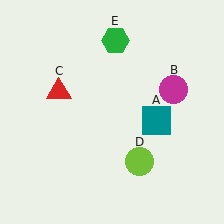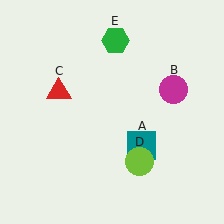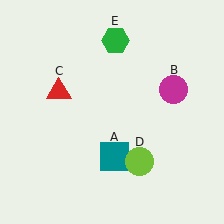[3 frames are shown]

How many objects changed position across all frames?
1 object changed position: teal square (object A).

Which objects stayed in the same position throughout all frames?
Magenta circle (object B) and red triangle (object C) and lime circle (object D) and green hexagon (object E) remained stationary.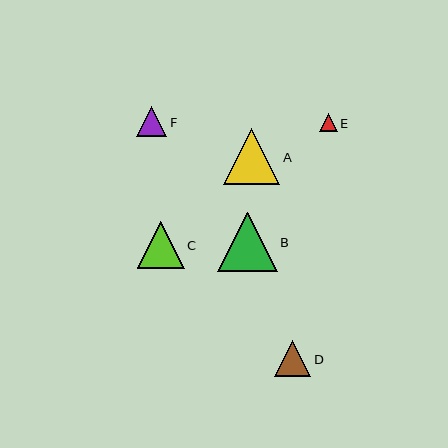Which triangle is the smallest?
Triangle E is the smallest with a size of approximately 18 pixels.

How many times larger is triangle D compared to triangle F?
Triangle D is approximately 1.2 times the size of triangle F.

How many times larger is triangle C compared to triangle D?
Triangle C is approximately 1.3 times the size of triangle D.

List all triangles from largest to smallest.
From largest to smallest: B, A, C, D, F, E.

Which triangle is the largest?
Triangle B is the largest with a size of approximately 60 pixels.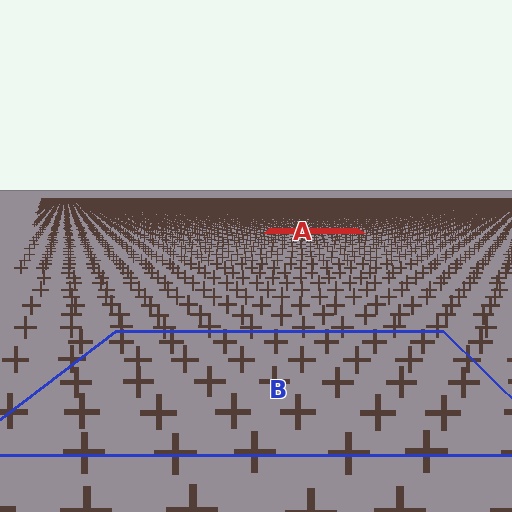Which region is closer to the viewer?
Region B is closer. The texture elements there are larger and more spread out.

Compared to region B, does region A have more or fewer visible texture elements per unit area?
Region A has more texture elements per unit area — they are packed more densely because it is farther away.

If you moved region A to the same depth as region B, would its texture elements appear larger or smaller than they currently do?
They would appear larger. At a closer depth, the same texture elements are projected at a bigger on-screen size.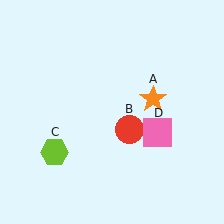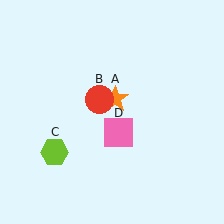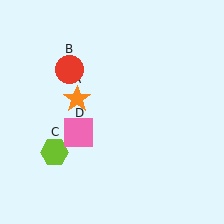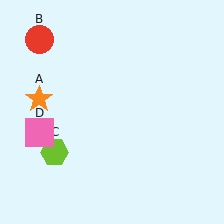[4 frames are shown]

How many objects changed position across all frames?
3 objects changed position: orange star (object A), red circle (object B), pink square (object D).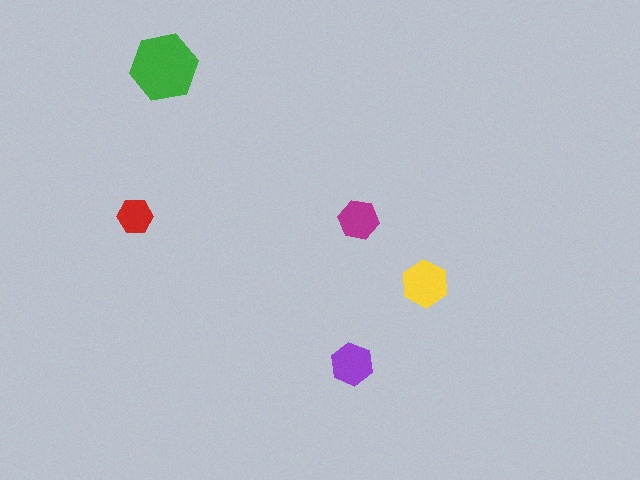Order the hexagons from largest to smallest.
the green one, the yellow one, the purple one, the magenta one, the red one.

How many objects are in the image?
There are 5 objects in the image.